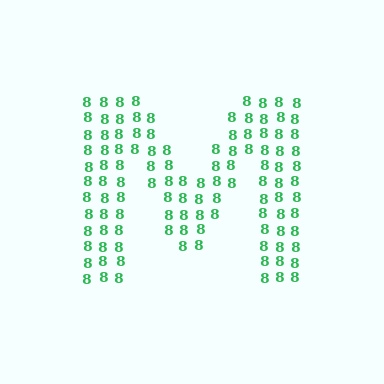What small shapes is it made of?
It is made of small digit 8's.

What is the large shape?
The large shape is the letter M.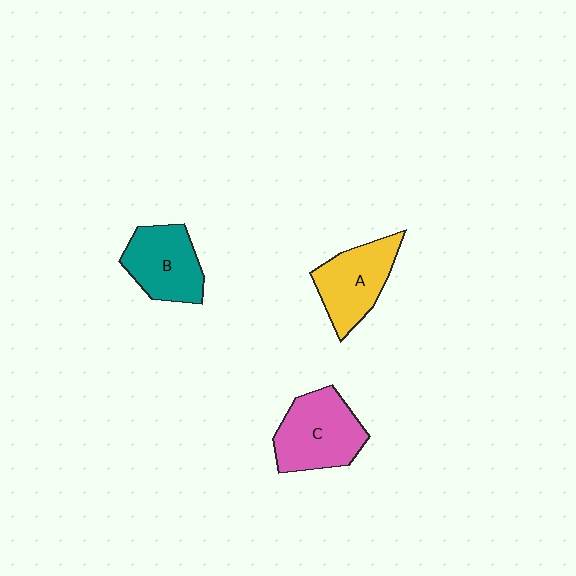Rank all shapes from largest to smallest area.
From largest to smallest: C (pink), A (yellow), B (teal).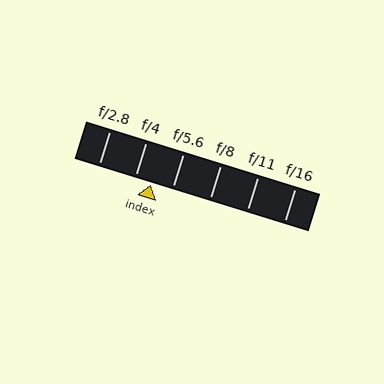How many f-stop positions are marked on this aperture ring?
There are 6 f-stop positions marked.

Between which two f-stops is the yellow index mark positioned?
The index mark is between f/4 and f/5.6.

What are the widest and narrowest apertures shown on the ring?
The widest aperture shown is f/2.8 and the narrowest is f/16.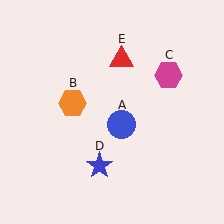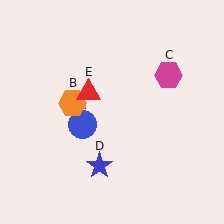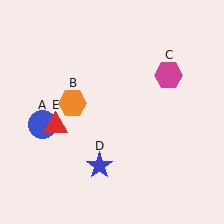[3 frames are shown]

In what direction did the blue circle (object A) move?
The blue circle (object A) moved left.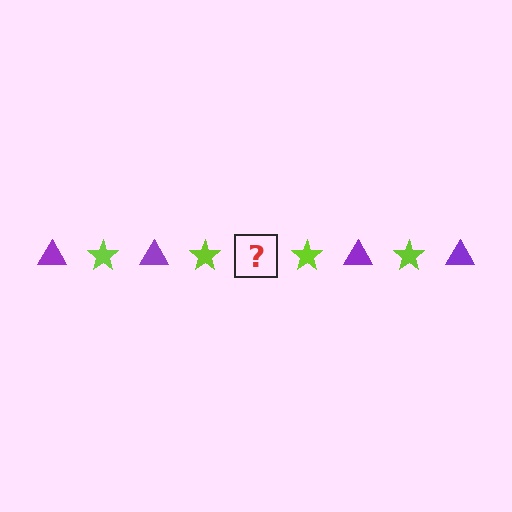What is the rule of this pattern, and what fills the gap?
The rule is that the pattern alternates between purple triangle and lime star. The gap should be filled with a purple triangle.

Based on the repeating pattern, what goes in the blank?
The blank should be a purple triangle.